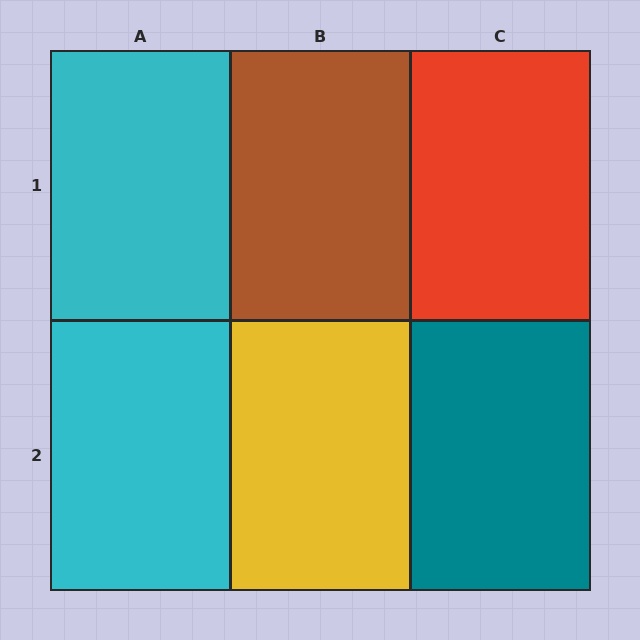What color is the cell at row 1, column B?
Brown.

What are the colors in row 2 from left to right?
Cyan, yellow, teal.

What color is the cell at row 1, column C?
Red.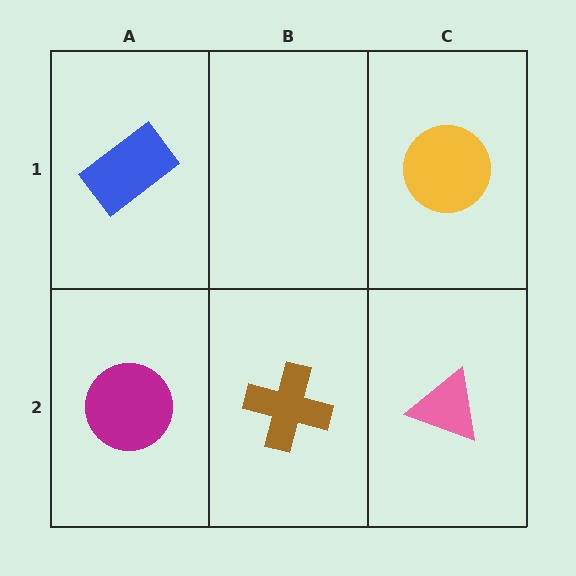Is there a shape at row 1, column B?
No, that cell is empty.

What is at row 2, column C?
A pink triangle.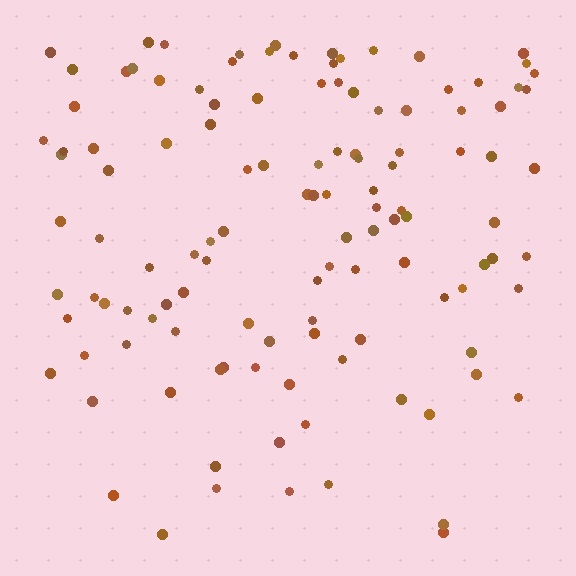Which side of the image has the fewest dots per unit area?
The bottom.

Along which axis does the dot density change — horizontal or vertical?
Vertical.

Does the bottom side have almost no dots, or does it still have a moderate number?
Still a moderate number, just noticeably fewer than the top.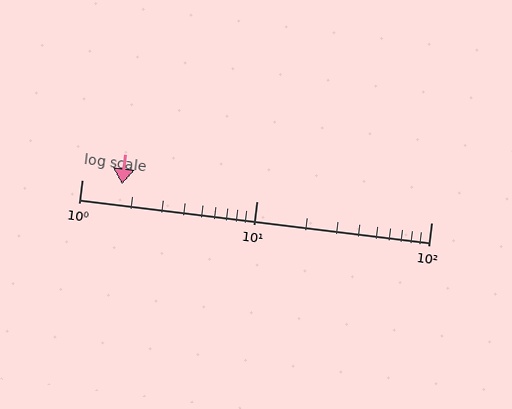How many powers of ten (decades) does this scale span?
The scale spans 2 decades, from 1 to 100.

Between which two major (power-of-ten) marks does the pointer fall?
The pointer is between 1 and 10.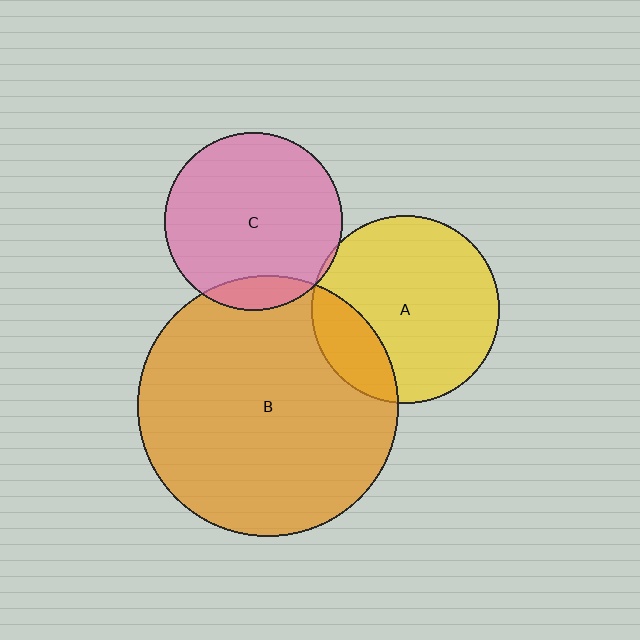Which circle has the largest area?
Circle B (orange).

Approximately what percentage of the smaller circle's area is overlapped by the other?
Approximately 20%.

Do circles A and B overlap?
Yes.